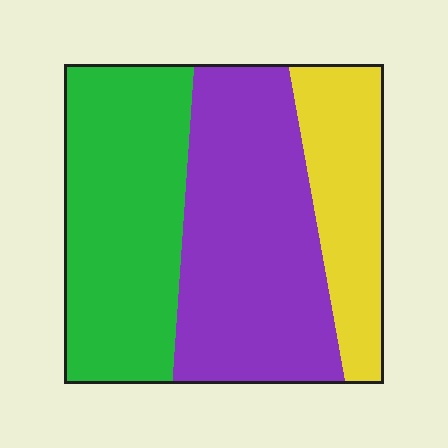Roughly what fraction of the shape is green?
Green covers 37% of the shape.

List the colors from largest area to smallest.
From largest to smallest: purple, green, yellow.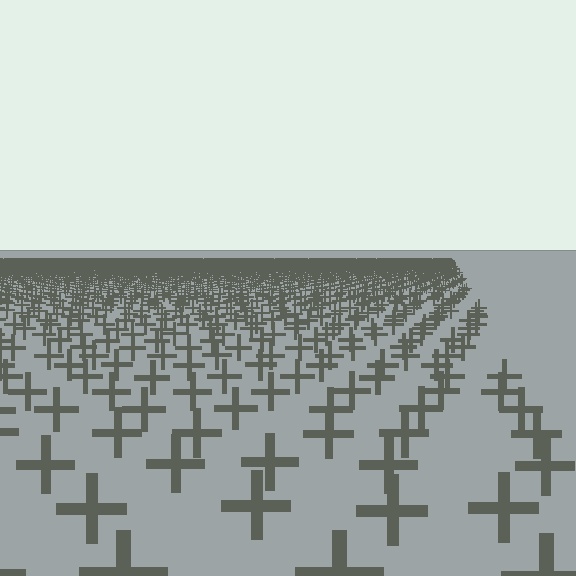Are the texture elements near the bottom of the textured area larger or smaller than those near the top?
Larger. Near the bottom, elements are closer to the viewer and appear at a bigger on-screen size.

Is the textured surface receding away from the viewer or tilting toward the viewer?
The surface is receding away from the viewer. Texture elements get smaller and denser toward the top.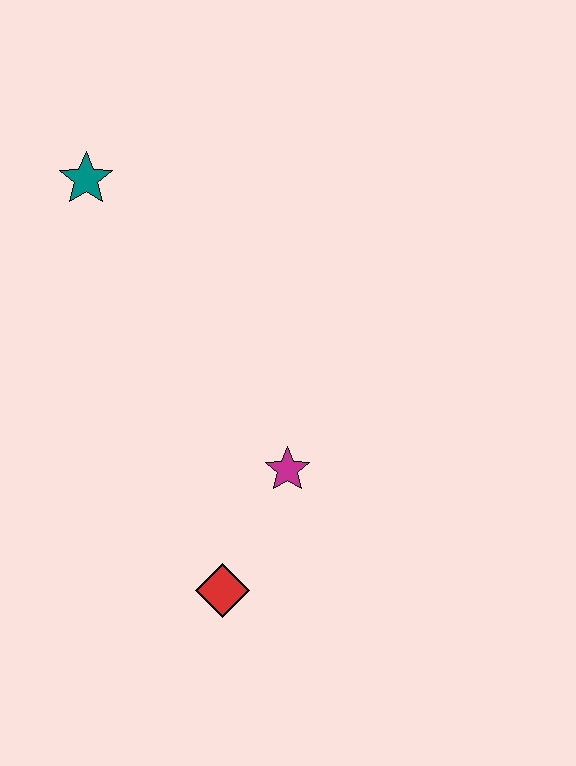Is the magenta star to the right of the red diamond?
Yes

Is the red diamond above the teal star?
No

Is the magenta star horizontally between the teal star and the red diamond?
No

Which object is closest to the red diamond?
The magenta star is closest to the red diamond.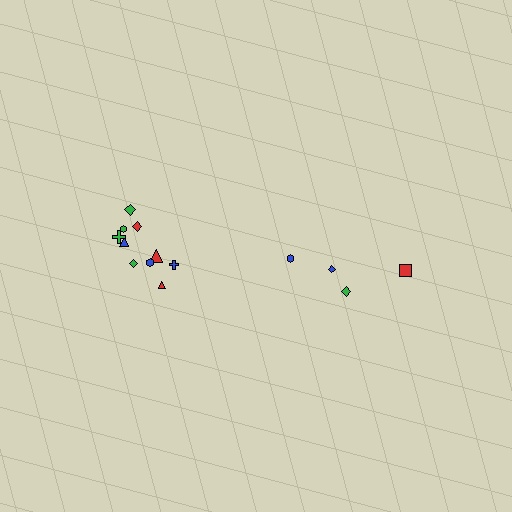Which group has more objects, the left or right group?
The left group.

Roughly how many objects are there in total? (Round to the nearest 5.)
Roughly 15 objects in total.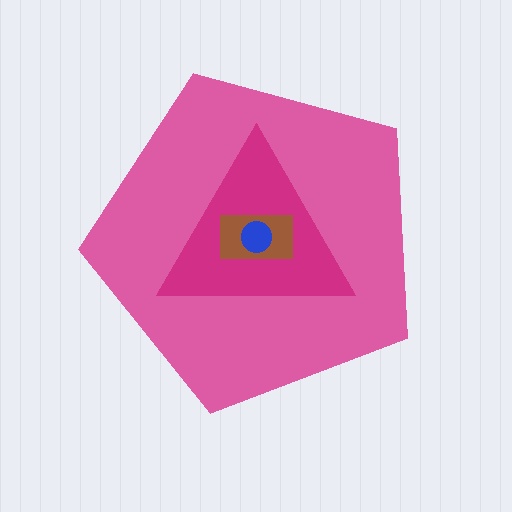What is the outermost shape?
The pink pentagon.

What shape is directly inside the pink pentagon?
The magenta triangle.